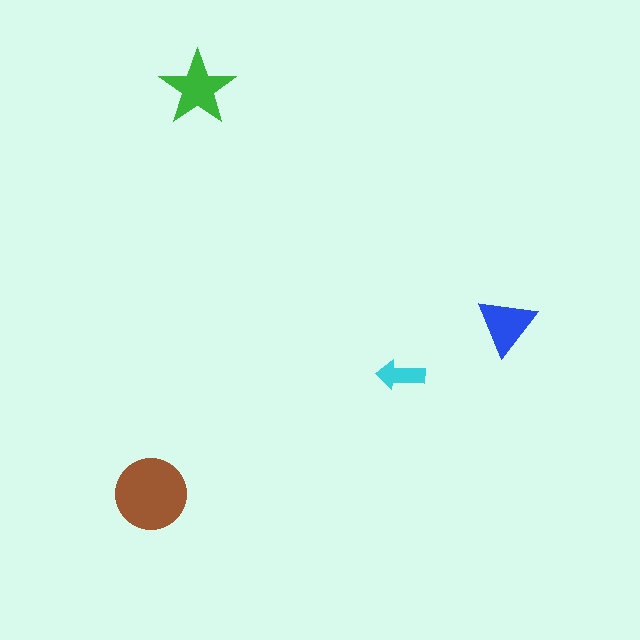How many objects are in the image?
There are 4 objects in the image.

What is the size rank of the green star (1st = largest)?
2nd.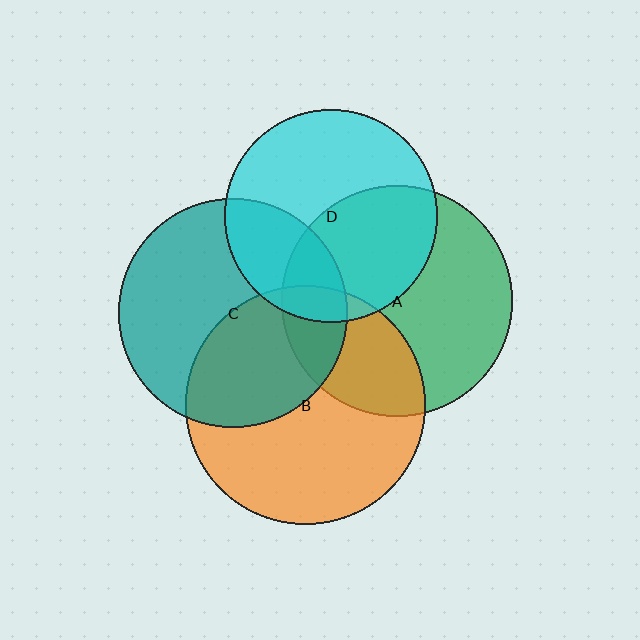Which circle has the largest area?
Circle B (orange).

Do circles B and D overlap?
Yes.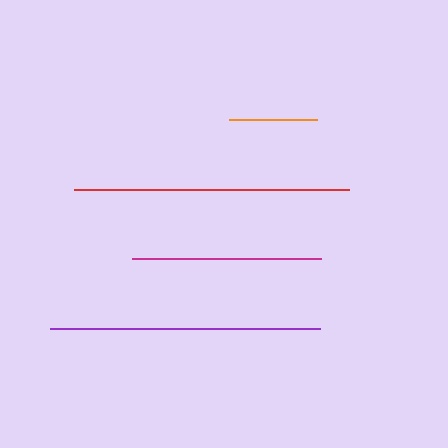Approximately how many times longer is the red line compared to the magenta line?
The red line is approximately 1.5 times the length of the magenta line.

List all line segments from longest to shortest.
From longest to shortest: red, purple, magenta, orange.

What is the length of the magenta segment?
The magenta segment is approximately 188 pixels long.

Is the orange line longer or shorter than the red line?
The red line is longer than the orange line.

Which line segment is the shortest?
The orange line is the shortest at approximately 88 pixels.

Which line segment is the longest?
The red line is the longest at approximately 274 pixels.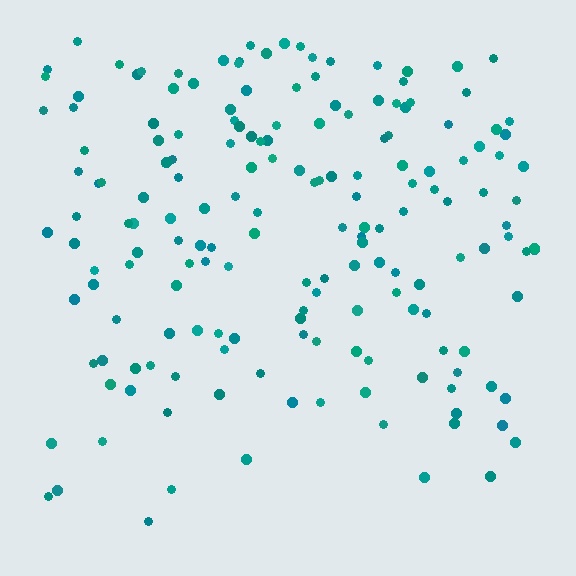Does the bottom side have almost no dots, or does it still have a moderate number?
Still a moderate number, just noticeably fewer than the top.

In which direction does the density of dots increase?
From bottom to top, with the top side densest.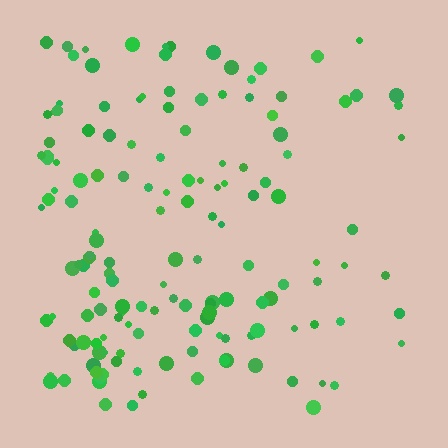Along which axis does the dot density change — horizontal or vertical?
Horizontal.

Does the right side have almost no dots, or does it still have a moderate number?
Still a moderate number, just noticeably fewer than the left.